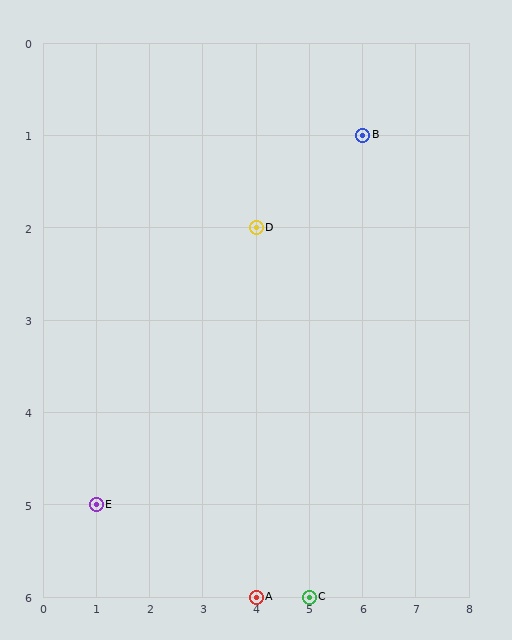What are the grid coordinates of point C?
Point C is at grid coordinates (5, 6).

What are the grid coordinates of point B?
Point B is at grid coordinates (6, 1).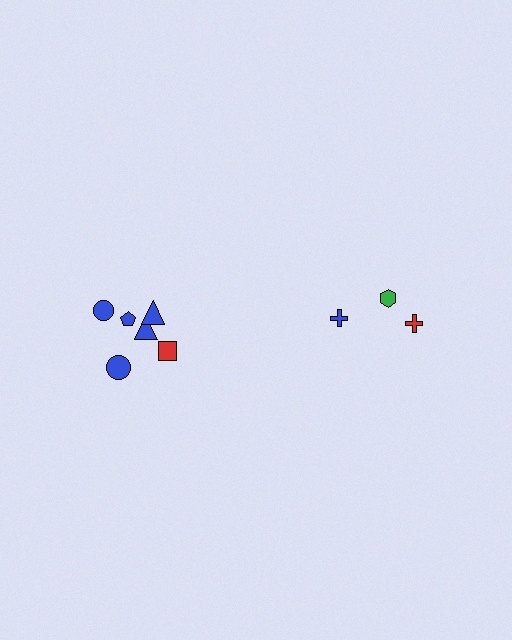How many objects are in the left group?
There are 6 objects.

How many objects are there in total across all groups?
There are 9 objects.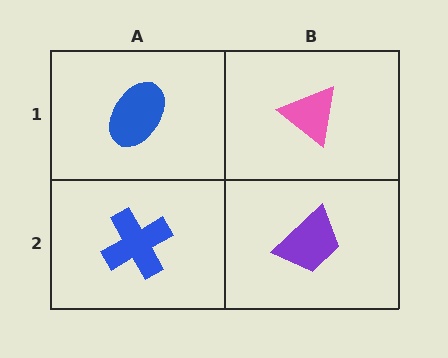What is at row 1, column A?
A blue ellipse.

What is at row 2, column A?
A blue cross.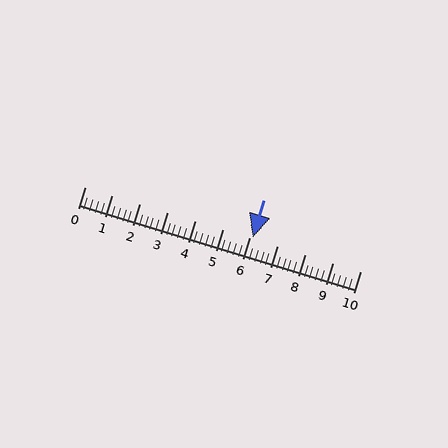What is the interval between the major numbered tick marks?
The major tick marks are spaced 1 units apart.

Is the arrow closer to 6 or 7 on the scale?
The arrow is closer to 6.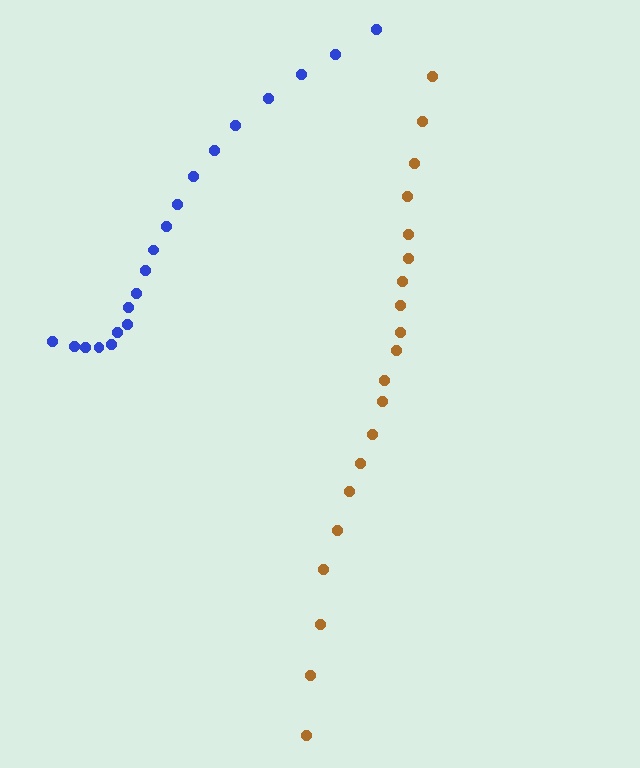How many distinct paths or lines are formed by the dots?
There are 2 distinct paths.